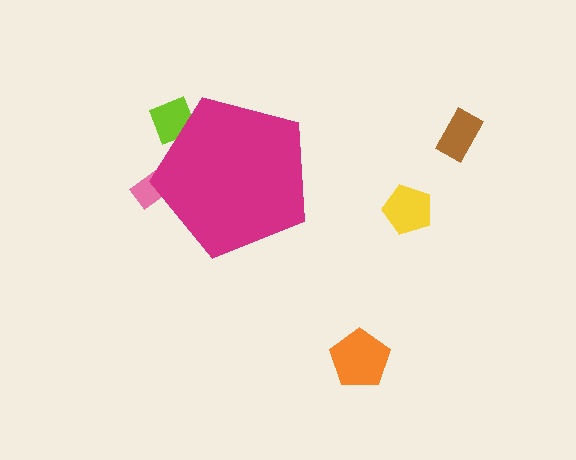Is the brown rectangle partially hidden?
No, the brown rectangle is fully visible.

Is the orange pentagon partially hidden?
No, the orange pentagon is fully visible.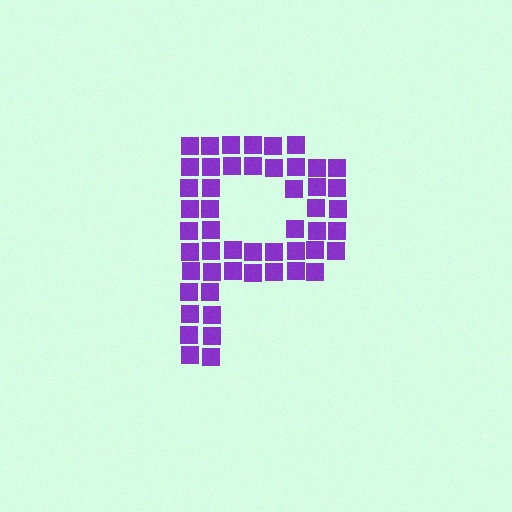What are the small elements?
The small elements are squares.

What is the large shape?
The large shape is the letter P.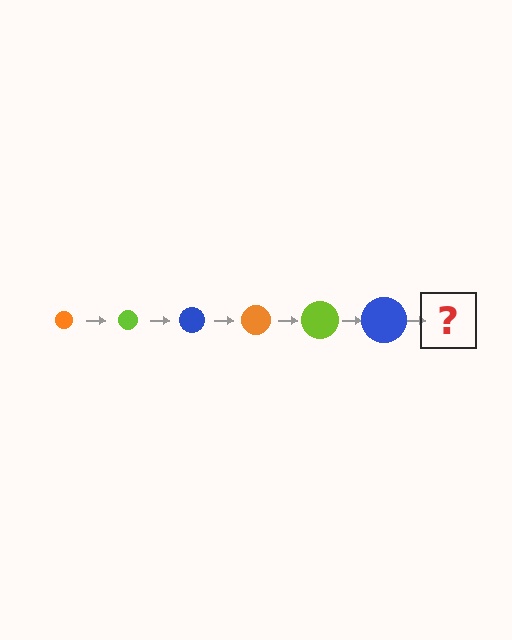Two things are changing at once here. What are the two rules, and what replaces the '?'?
The two rules are that the circle grows larger each step and the color cycles through orange, lime, and blue. The '?' should be an orange circle, larger than the previous one.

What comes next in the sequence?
The next element should be an orange circle, larger than the previous one.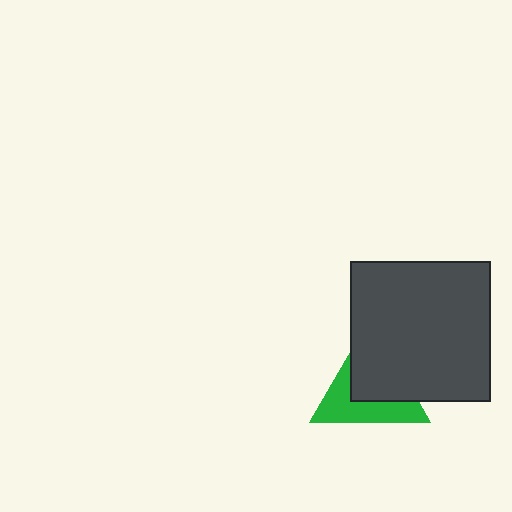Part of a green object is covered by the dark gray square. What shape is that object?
It is a triangle.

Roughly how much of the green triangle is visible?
About half of it is visible (roughly 47%).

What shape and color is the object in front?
The object in front is a dark gray square.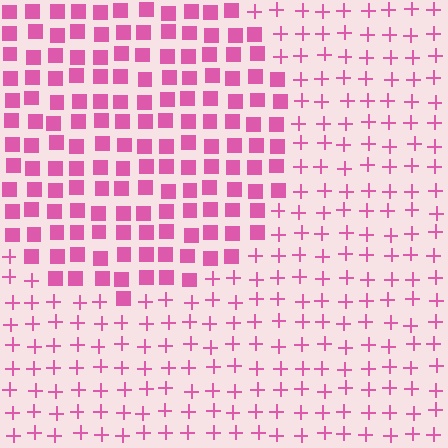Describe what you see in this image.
The image is filled with small pink elements arranged in a uniform grid. A circle-shaped region contains squares, while the surrounding area contains plus signs. The boundary is defined purely by the change in element shape.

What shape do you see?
I see a circle.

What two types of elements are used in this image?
The image uses squares inside the circle region and plus signs outside it.